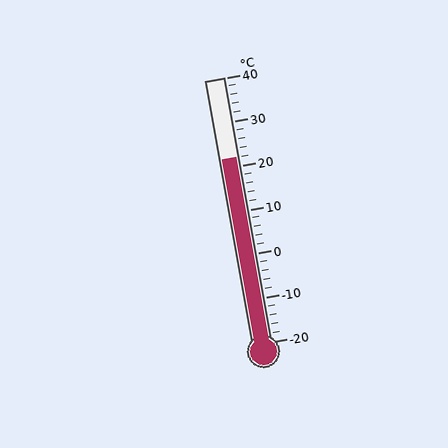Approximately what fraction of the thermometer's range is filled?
The thermometer is filled to approximately 70% of its range.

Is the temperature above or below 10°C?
The temperature is above 10°C.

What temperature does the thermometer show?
The thermometer shows approximately 22°C.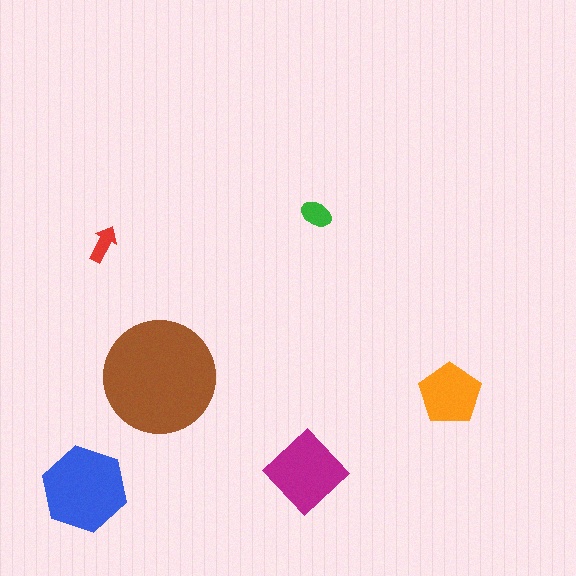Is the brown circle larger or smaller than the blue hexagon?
Larger.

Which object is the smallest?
The red arrow.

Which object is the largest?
The brown circle.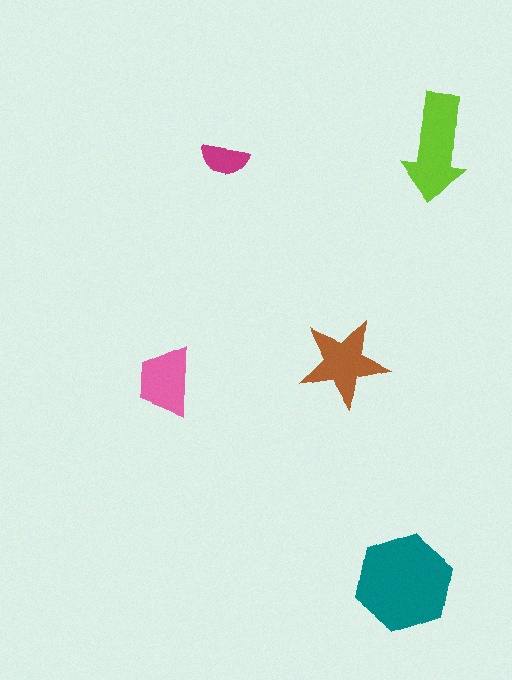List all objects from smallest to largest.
The magenta semicircle, the pink trapezoid, the brown star, the lime arrow, the teal hexagon.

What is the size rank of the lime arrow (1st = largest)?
2nd.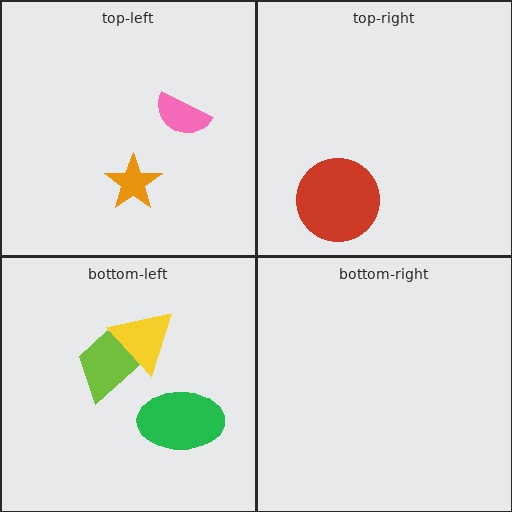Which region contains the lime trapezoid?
The bottom-left region.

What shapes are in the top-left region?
The orange star, the pink semicircle.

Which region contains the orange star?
The top-left region.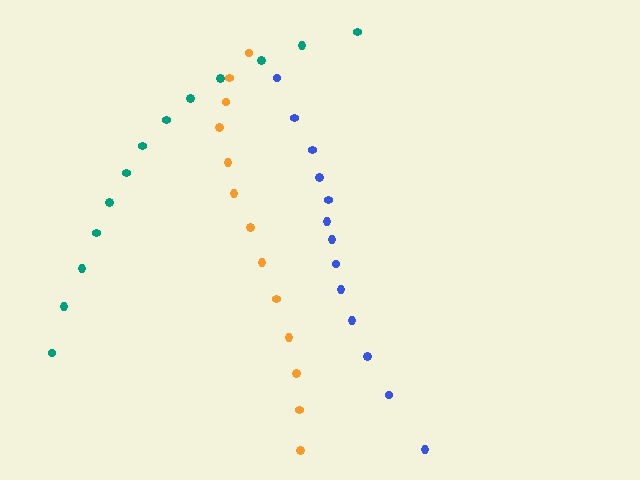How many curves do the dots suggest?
There are 3 distinct paths.